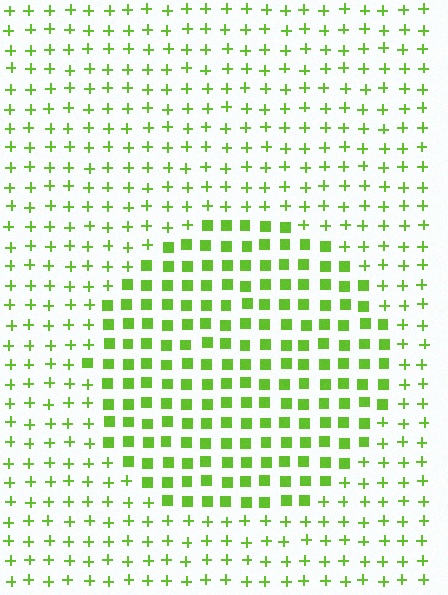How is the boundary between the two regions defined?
The boundary is defined by a change in element shape: squares inside vs. plus signs outside. All elements share the same color and spacing.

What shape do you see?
I see a circle.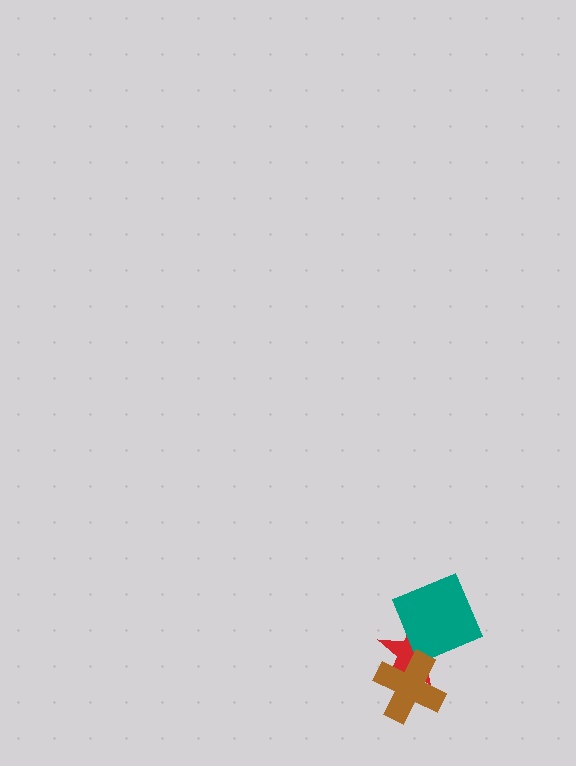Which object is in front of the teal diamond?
The brown cross is in front of the teal diamond.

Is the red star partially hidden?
Yes, it is partially covered by another shape.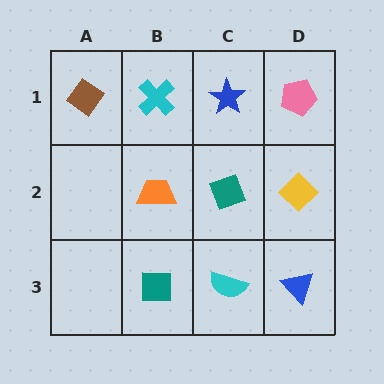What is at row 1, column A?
A brown diamond.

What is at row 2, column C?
A teal diamond.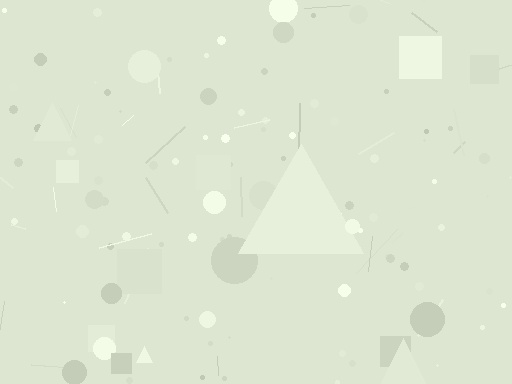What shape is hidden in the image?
A triangle is hidden in the image.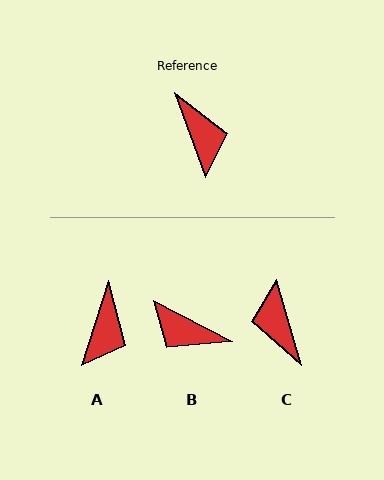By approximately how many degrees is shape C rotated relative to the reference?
Approximately 176 degrees counter-clockwise.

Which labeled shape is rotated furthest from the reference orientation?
C, about 176 degrees away.